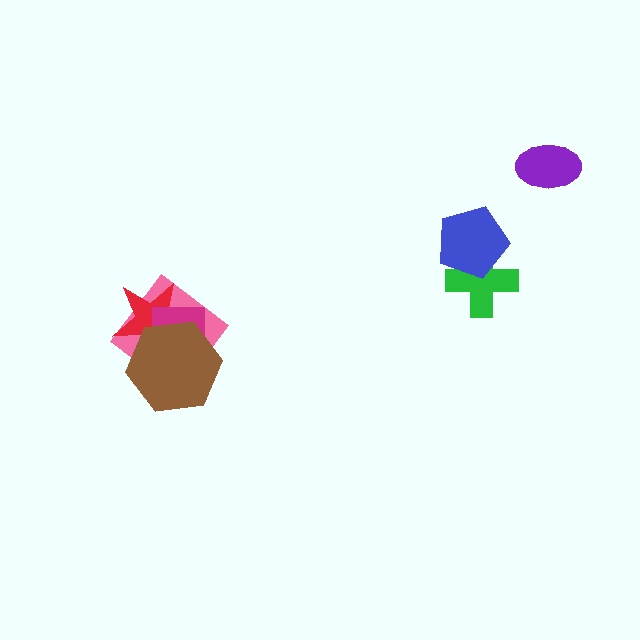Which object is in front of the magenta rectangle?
The brown hexagon is in front of the magenta rectangle.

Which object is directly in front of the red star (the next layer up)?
The magenta rectangle is directly in front of the red star.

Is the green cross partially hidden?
Yes, it is partially covered by another shape.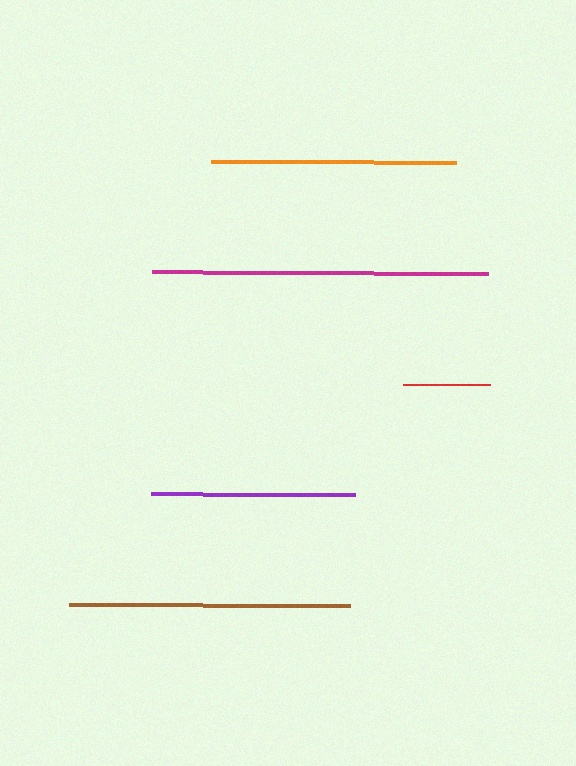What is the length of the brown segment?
The brown segment is approximately 281 pixels long.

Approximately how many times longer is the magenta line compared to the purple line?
The magenta line is approximately 1.6 times the length of the purple line.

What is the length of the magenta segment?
The magenta segment is approximately 336 pixels long.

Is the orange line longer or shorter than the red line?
The orange line is longer than the red line.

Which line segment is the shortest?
The red line is the shortest at approximately 87 pixels.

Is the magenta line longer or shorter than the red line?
The magenta line is longer than the red line.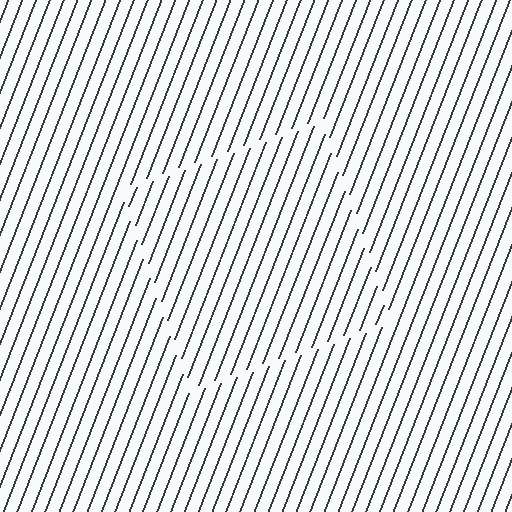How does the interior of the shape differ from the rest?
The interior of the shape contains the same grating, shifted by half a period — the contour is defined by the phase discontinuity where line-ends from the inner and outer gratings abut.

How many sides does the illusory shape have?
4 sides — the line-ends trace a square.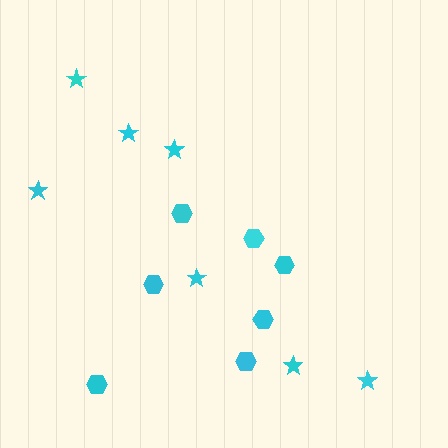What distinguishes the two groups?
There are 2 groups: one group of hexagons (7) and one group of stars (7).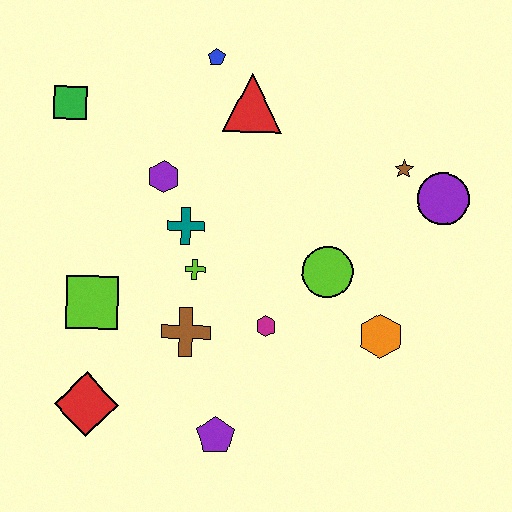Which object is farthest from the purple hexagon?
The purple circle is farthest from the purple hexagon.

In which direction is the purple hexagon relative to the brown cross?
The purple hexagon is above the brown cross.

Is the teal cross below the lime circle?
No